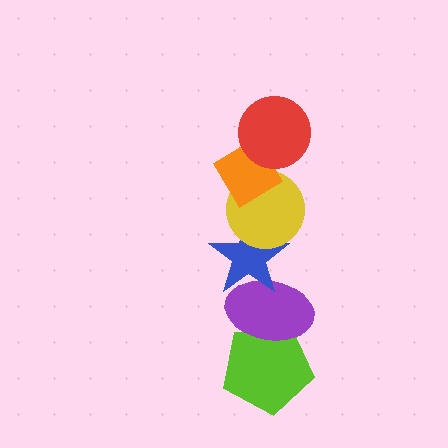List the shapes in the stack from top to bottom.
From top to bottom: the red circle, the orange diamond, the yellow circle, the blue star, the purple ellipse, the lime pentagon.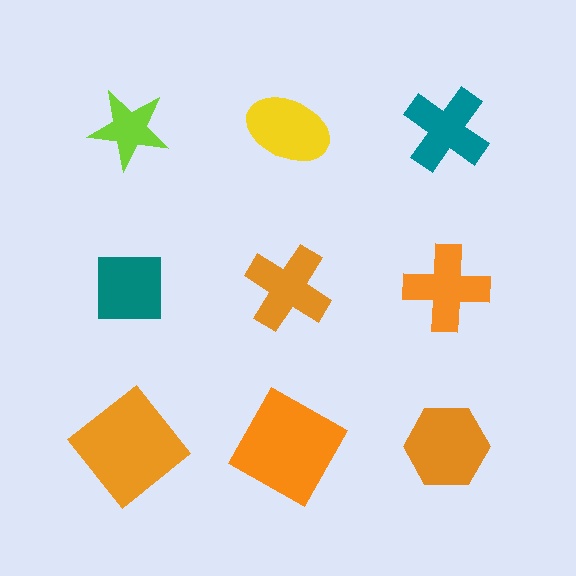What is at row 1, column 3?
A teal cross.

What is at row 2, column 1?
A teal square.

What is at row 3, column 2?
An orange square.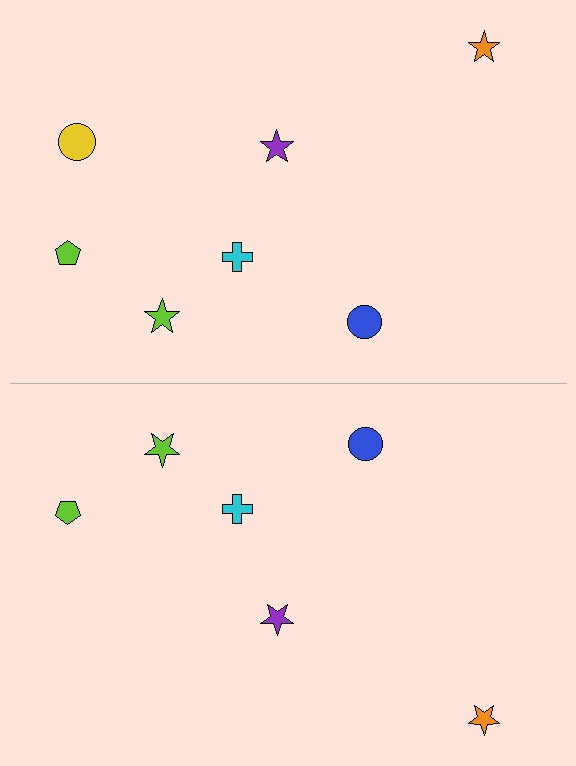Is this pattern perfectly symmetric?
No, the pattern is not perfectly symmetric. A yellow circle is missing from the bottom side.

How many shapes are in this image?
There are 13 shapes in this image.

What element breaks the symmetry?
A yellow circle is missing from the bottom side.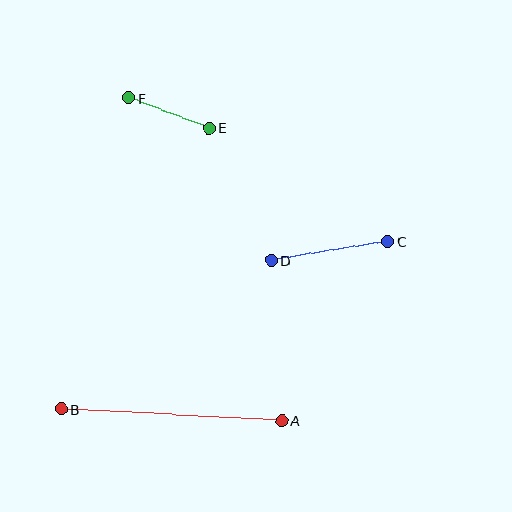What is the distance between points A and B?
The distance is approximately 221 pixels.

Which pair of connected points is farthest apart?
Points A and B are farthest apart.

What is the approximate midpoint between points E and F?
The midpoint is at approximately (169, 113) pixels.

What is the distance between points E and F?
The distance is approximately 86 pixels.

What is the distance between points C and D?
The distance is approximately 118 pixels.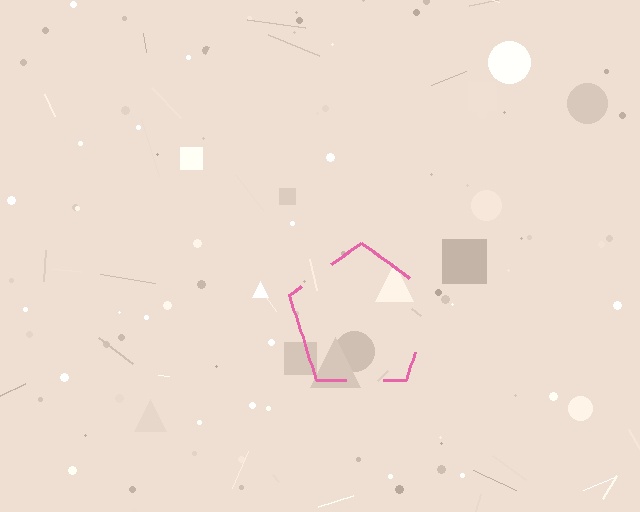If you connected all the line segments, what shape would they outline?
They would outline a pentagon.